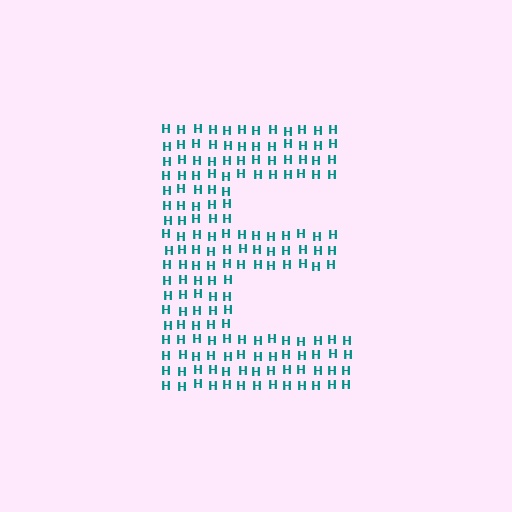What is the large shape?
The large shape is the letter E.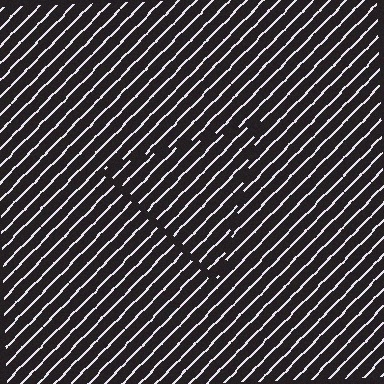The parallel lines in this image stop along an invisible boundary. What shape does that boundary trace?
An illusory triangle. The interior of the shape contains the same grating, shifted by half a period — the contour is defined by the phase discontinuity where line-ends from the inner and outer gratings abut.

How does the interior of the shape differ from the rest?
The interior of the shape contains the same grating, shifted by half a period — the contour is defined by the phase discontinuity where line-ends from the inner and outer gratings abut.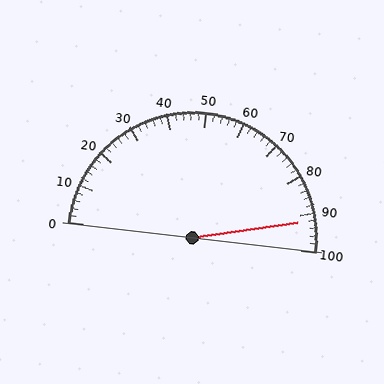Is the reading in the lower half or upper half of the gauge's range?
The reading is in the upper half of the range (0 to 100).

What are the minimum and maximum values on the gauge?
The gauge ranges from 0 to 100.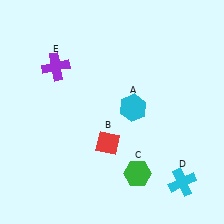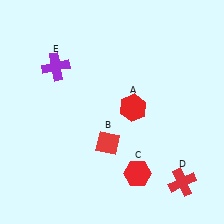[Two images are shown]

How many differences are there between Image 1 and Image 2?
There are 3 differences between the two images.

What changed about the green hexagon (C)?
In Image 1, C is green. In Image 2, it changed to red.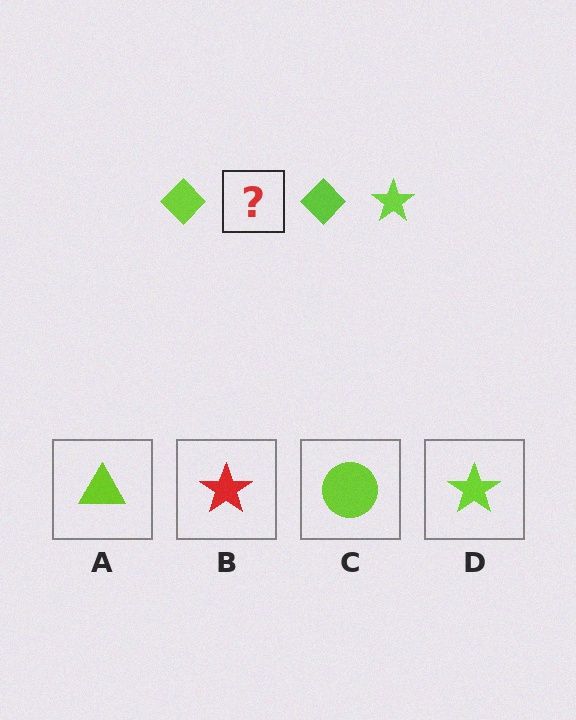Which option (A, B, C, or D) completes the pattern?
D.